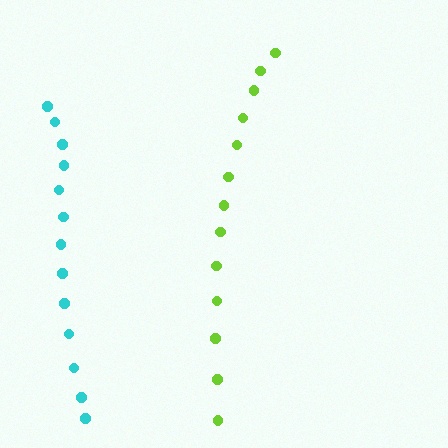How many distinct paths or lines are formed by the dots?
There are 2 distinct paths.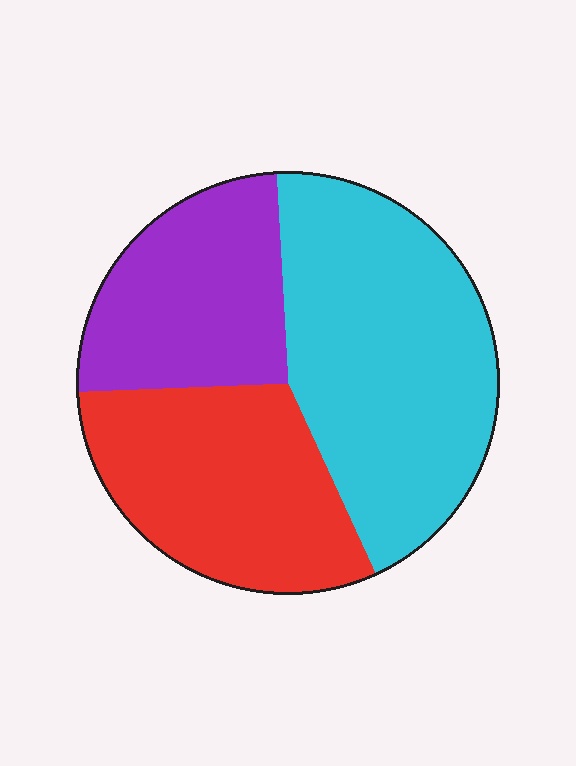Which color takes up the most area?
Cyan, at roughly 45%.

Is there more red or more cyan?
Cyan.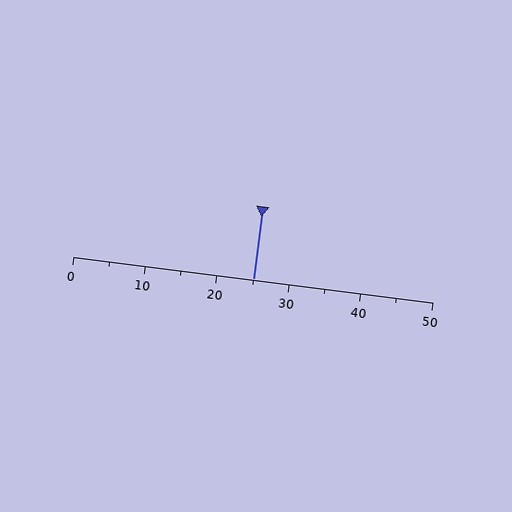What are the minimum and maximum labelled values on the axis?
The axis runs from 0 to 50.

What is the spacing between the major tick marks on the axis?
The major ticks are spaced 10 apart.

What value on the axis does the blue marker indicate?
The marker indicates approximately 25.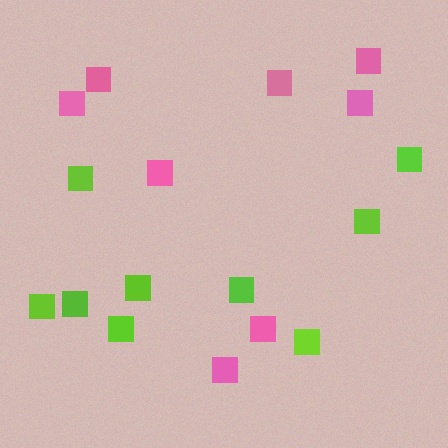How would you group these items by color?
There are 2 groups: one group of pink squares (8) and one group of lime squares (9).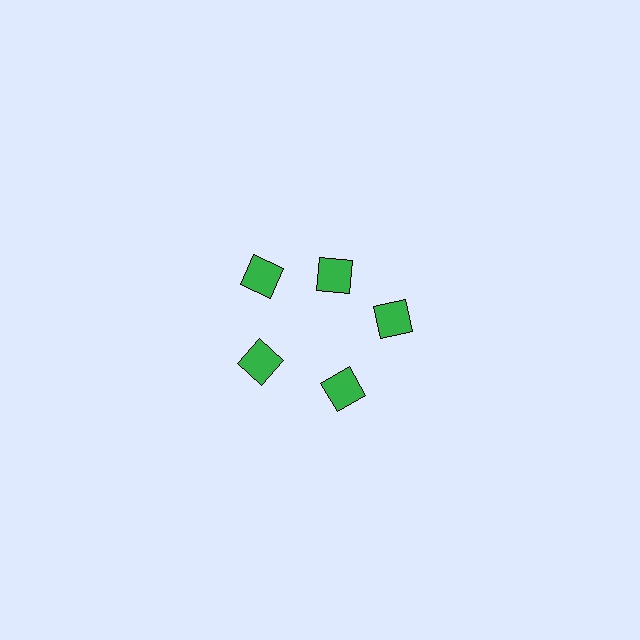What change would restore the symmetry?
The symmetry would be restored by moving it outward, back onto the ring so that all 5 squares sit at equal angles and equal distance from the center.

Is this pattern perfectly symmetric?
No. The 5 green squares are arranged in a ring, but one element near the 1 o'clock position is pulled inward toward the center, breaking the 5-fold rotational symmetry.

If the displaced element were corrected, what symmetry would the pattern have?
It would have 5-fold rotational symmetry — the pattern would map onto itself every 72 degrees.